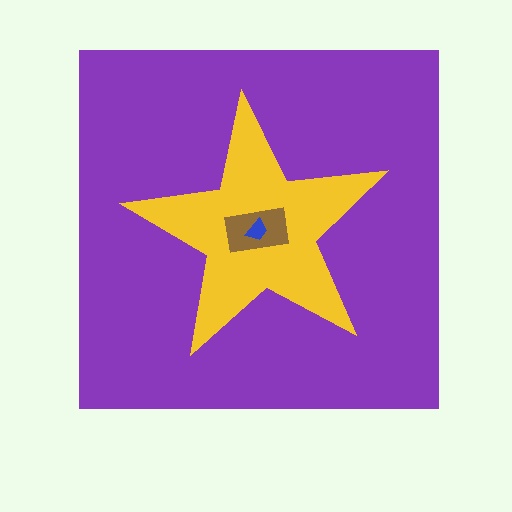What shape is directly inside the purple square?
The yellow star.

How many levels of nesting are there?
4.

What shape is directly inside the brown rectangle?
The blue trapezoid.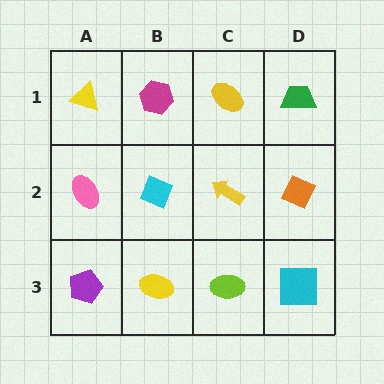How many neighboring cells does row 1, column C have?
3.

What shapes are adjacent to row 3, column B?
A cyan diamond (row 2, column B), a purple pentagon (row 3, column A), a lime ellipse (row 3, column C).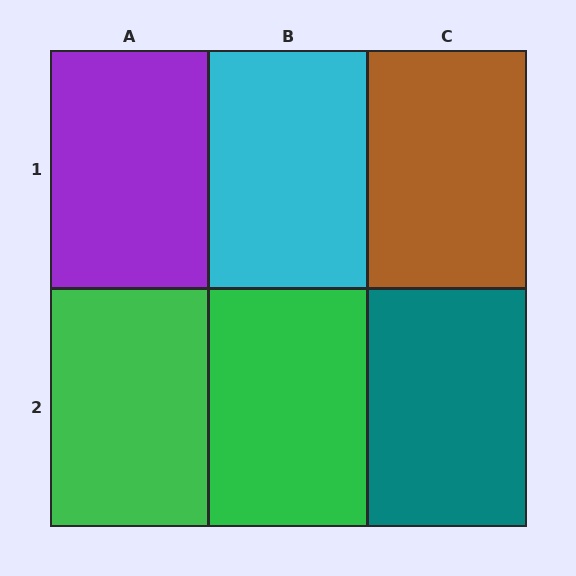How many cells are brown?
1 cell is brown.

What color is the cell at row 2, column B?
Green.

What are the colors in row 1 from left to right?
Purple, cyan, brown.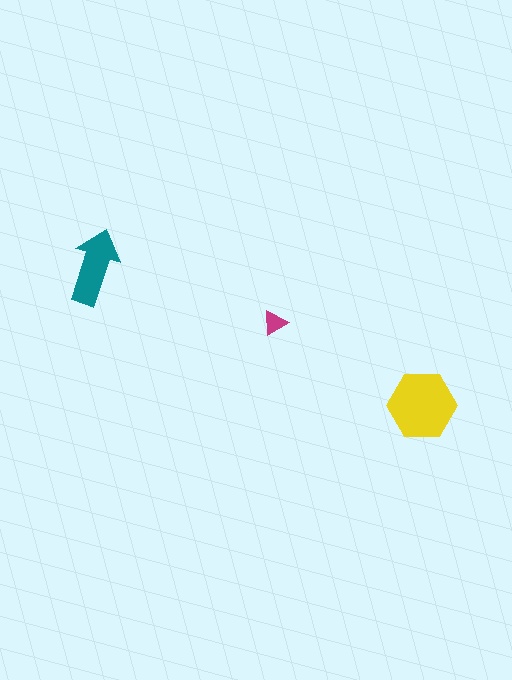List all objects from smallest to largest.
The magenta triangle, the teal arrow, the yellow hexagon.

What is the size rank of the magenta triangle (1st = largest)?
3rd.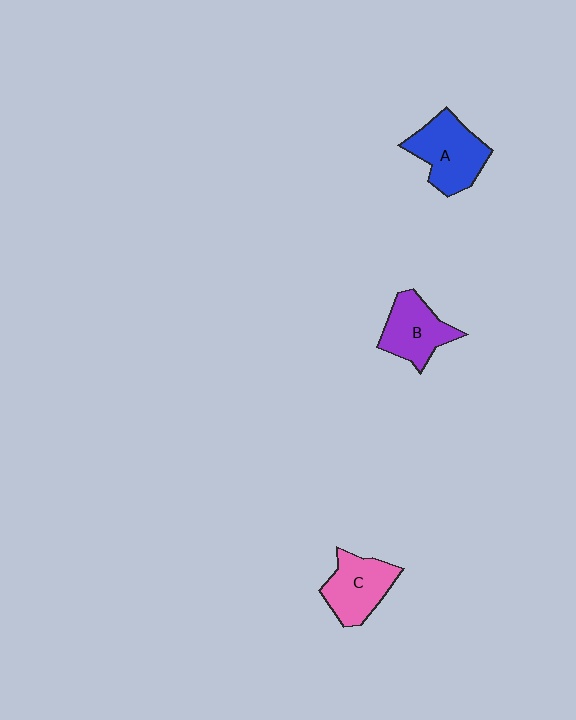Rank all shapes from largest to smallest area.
From largest to smallest: A (blue), C (pink), B (purple).